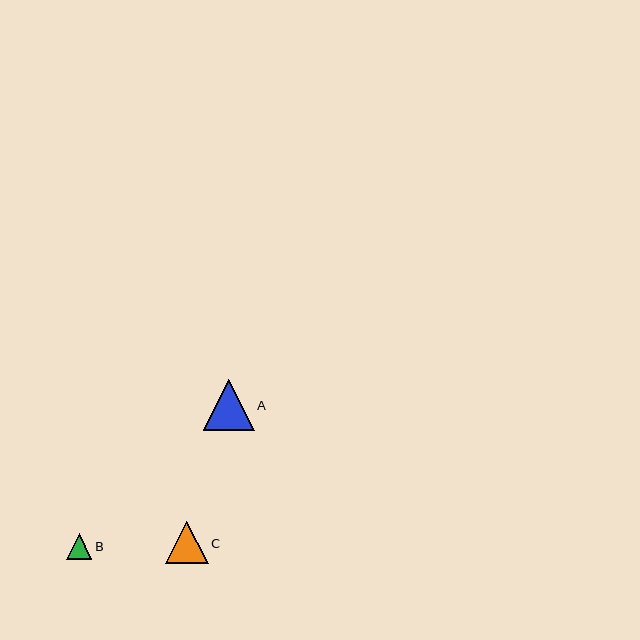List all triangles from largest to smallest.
From largest to smallest: A, C, B.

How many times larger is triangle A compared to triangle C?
Triangle A is approximately 1.2 times the size of triangle C.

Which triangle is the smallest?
Triangle B is the smallest with a size of approximately 25 pixels.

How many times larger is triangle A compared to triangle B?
Triangle A is approximately 2.0 times the size of triangle B.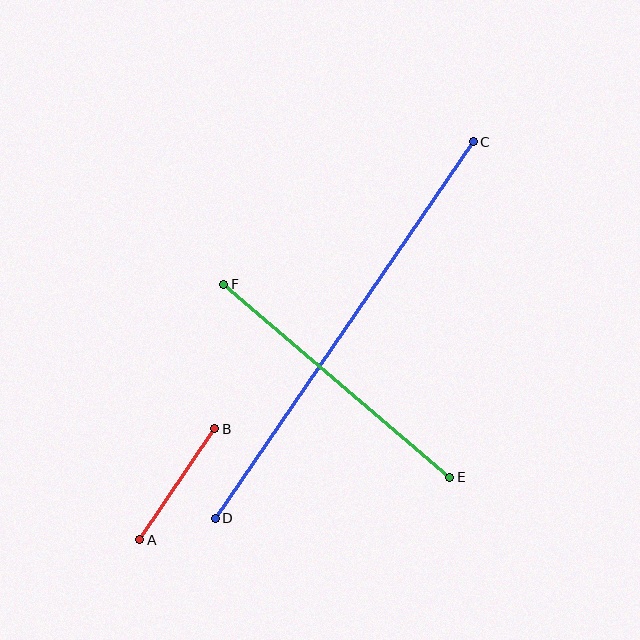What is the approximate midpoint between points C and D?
The midpoint is at approximately (344, 330) pixels.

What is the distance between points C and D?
The distance is approximately 456 pixels.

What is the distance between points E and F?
The distance is approximately 297 pixels.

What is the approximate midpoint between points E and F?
The midpoint is at approximately (337, 381) pixels.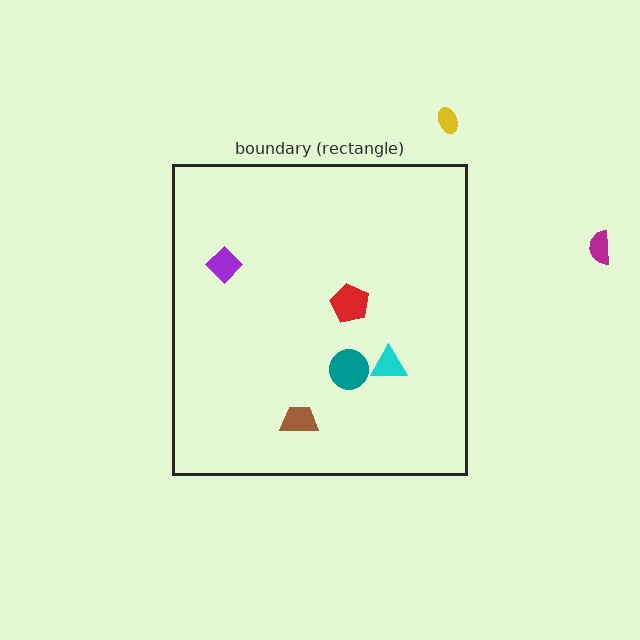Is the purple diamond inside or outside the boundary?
Inside.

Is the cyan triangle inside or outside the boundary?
Inside.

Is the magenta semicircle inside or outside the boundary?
Outside.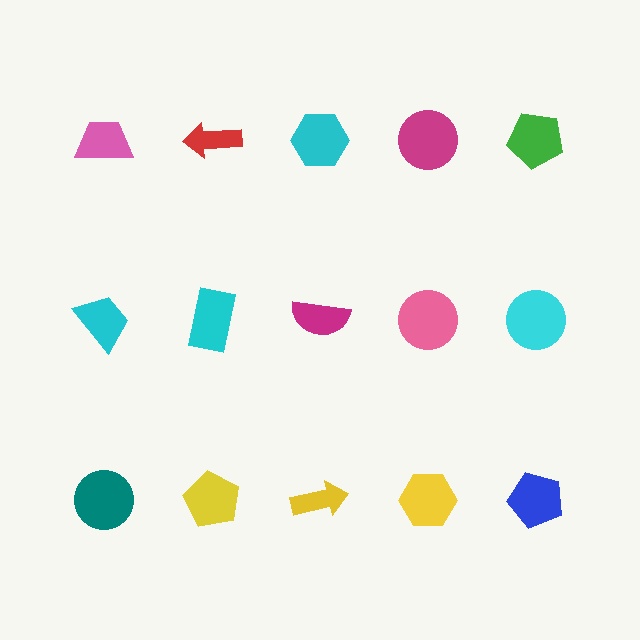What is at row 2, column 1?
A cyan trapezoid.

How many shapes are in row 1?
5 shapes.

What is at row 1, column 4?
A magenta circle.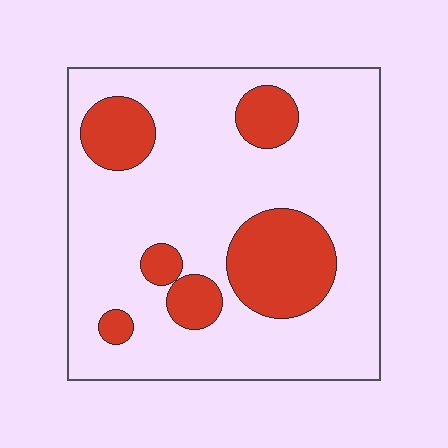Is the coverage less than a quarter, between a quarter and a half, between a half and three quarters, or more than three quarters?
Less than a quarter.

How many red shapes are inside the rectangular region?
6.